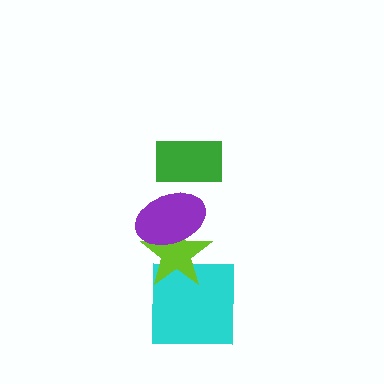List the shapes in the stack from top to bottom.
From top to bottom: the green rectangle, the purple ellipse, the lime star, the cyan square.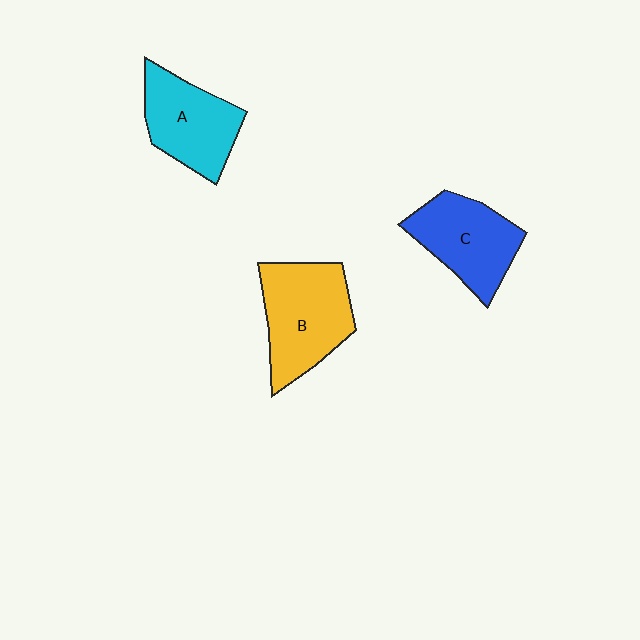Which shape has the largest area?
Shape B (yellow).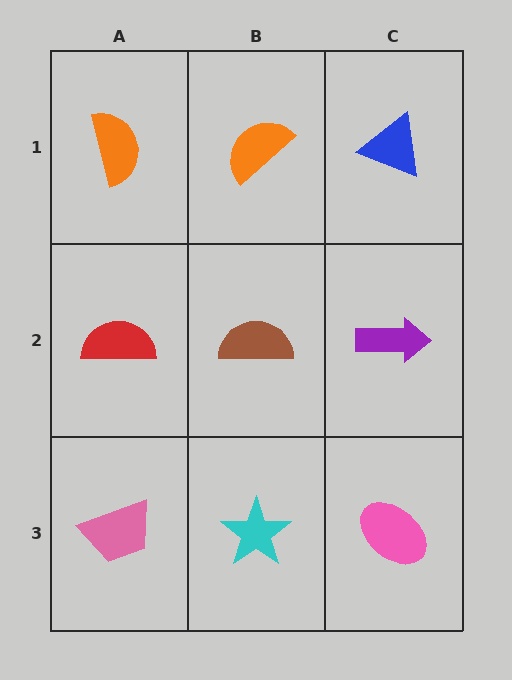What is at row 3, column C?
A pink ellipse.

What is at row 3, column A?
A pink trapezoid.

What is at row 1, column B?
An orange semicircle.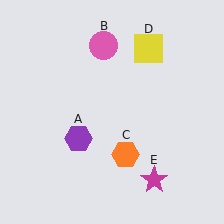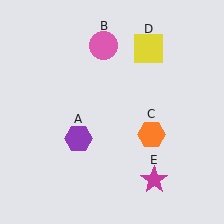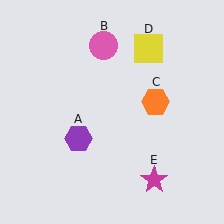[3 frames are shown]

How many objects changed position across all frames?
1 object changed position: orange hexagon (object C).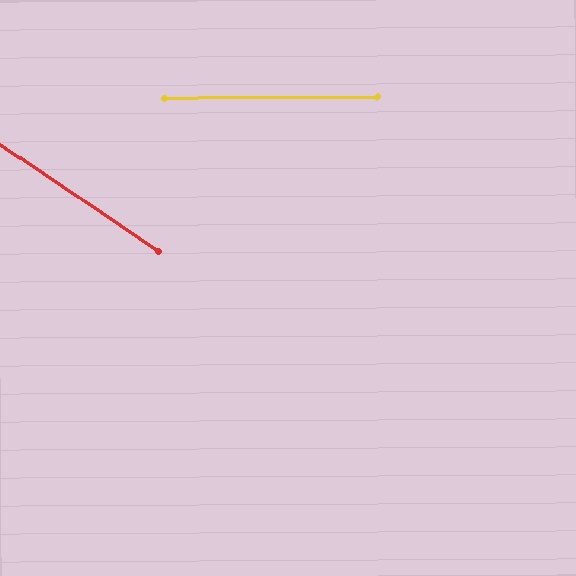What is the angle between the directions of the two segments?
Approximately 34 degrees.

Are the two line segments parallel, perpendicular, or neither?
Neither parallel nor perpendicular — they differ by about 34°.